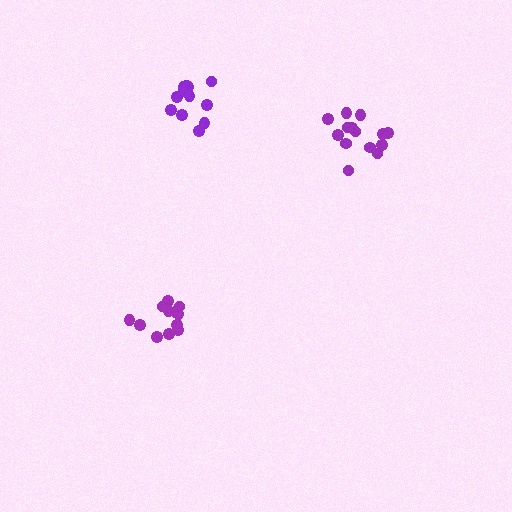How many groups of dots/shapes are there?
There are 3 groups.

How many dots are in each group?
Group 1: 12 dots, Group 2: 14 dots, Group 3: 12 dots (38 total).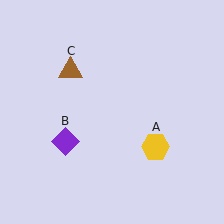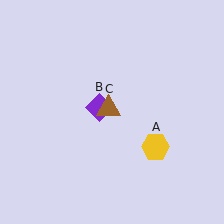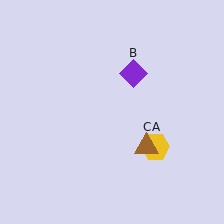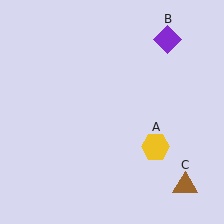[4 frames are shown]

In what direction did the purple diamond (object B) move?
The purple diamond (object B) moved up and to the right.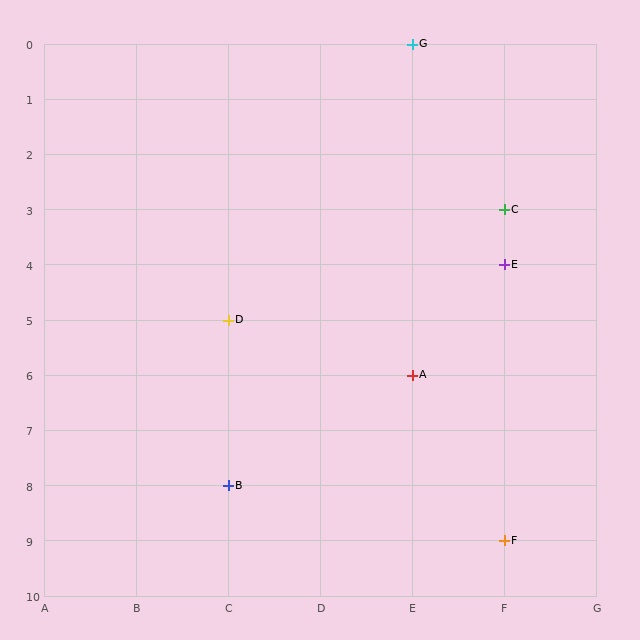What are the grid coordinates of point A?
Point A is at grid coordinates (E, 6).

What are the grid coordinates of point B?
Point B is at grid coordinates (C, 8).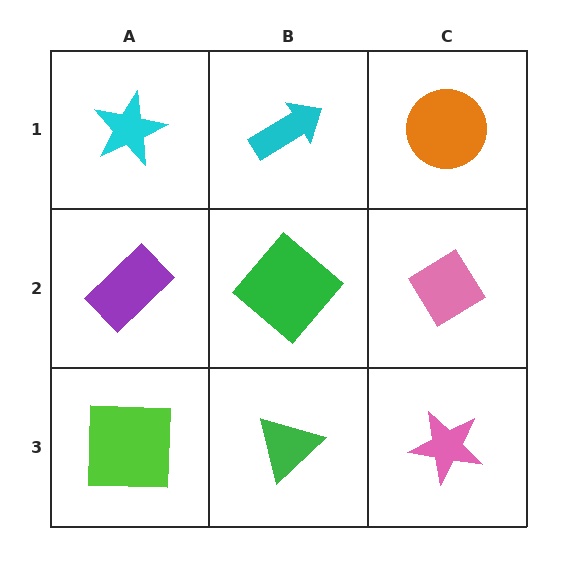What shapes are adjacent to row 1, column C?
A pink diamond (row 2, column C), a cyan arrow (row 1, column B).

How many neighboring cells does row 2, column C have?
3.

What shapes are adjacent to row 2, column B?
A cyan arrow (row 1, column B), a green triangle (row 3, column B), a purple rectangle (row 2, column A), a pink diamond (row 2, column C).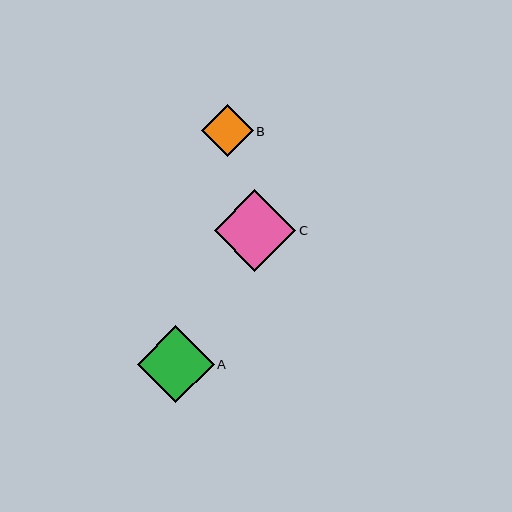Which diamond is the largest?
Diamond C is the largest with a size of approximately 81 pixels.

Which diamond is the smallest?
Diamond B is the smallest with a size of approximately 52 pixels.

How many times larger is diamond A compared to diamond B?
Diamond A is approximately 1.5 times the size of diamond B.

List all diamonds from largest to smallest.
From largest to smallest: C, A, B.